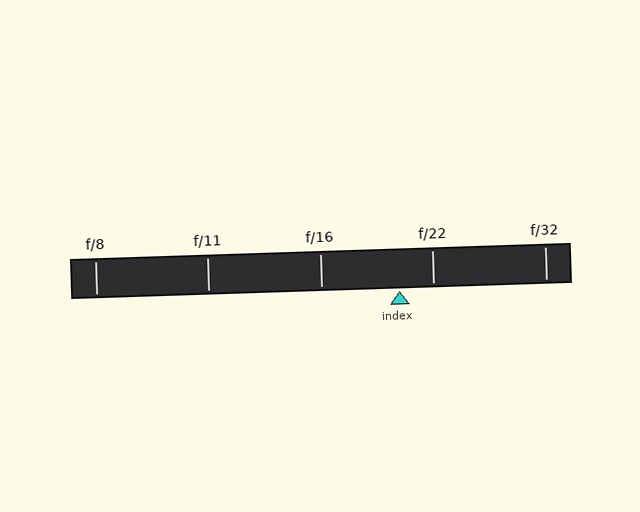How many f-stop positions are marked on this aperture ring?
There are 5 f-stop positions marked.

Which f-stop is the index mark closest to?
The index mark is closest to f/22.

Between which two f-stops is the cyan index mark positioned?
The index mark is between f/16 and f/22.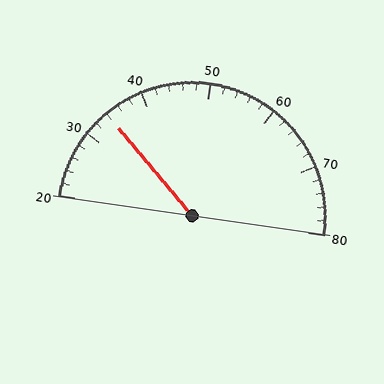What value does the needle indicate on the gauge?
The needle indicates approximately 34.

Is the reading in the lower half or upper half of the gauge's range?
The reading is in the lower half of the range (20 to 80).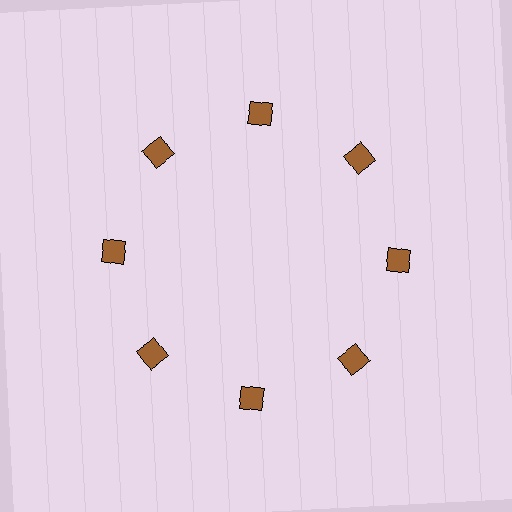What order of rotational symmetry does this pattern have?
This pattern has 8-fold rotational symmetry.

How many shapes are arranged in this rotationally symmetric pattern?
There are 8 shapes, arranged in 8 groups of 1.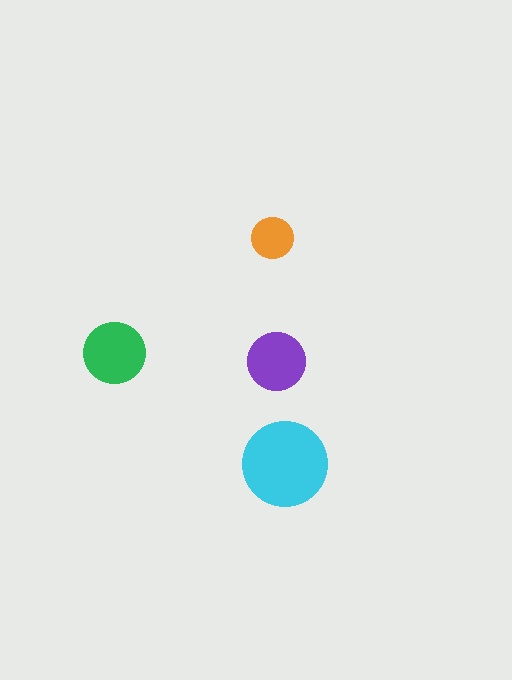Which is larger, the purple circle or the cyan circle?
The cyan one.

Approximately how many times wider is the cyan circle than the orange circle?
About 2 times wider.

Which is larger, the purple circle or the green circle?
The green one.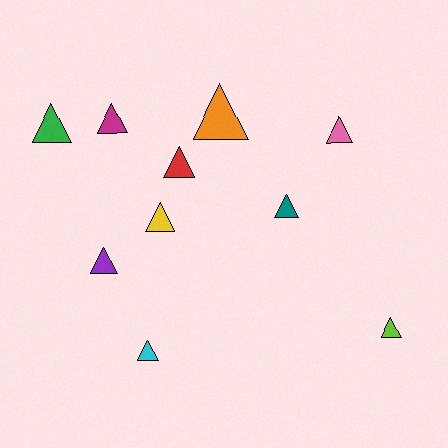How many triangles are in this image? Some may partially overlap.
There are 10 triangles.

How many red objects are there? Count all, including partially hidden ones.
There is 1 red object.